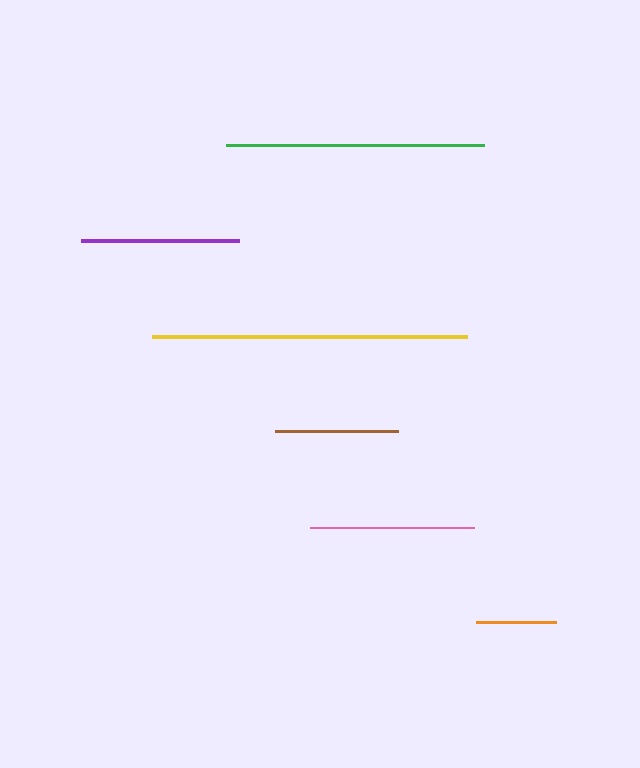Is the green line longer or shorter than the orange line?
The green line is longer than the orange line.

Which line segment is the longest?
The yellow line is the longest at approximately 315 pixels.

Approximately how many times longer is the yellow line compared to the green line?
The yellow line is approximately 1.2 times the length of the green line.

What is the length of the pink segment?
The pink segment is approximately 164 pixels long.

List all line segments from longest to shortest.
From longest to shortest: yellow, green, pink, purple, brown, orange.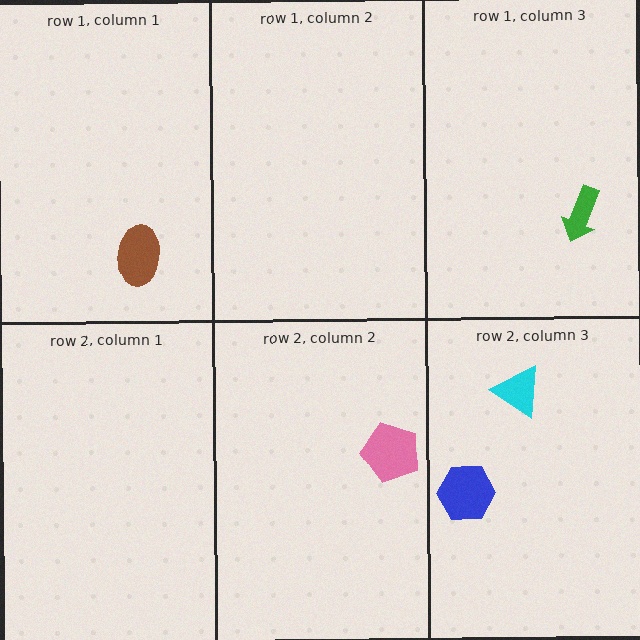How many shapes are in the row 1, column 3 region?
1.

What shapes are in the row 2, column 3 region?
The blue hexagon, the cyan triangle.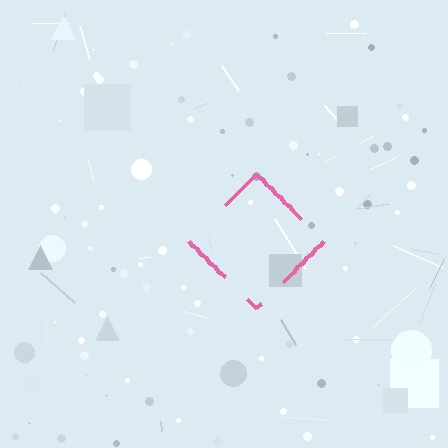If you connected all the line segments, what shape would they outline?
They would outline a diamond.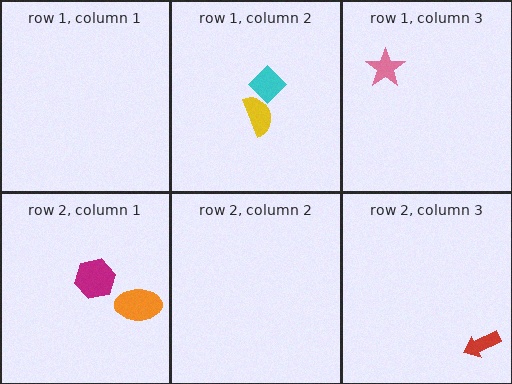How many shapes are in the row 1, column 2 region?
2.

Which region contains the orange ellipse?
The row 2, column 1 region.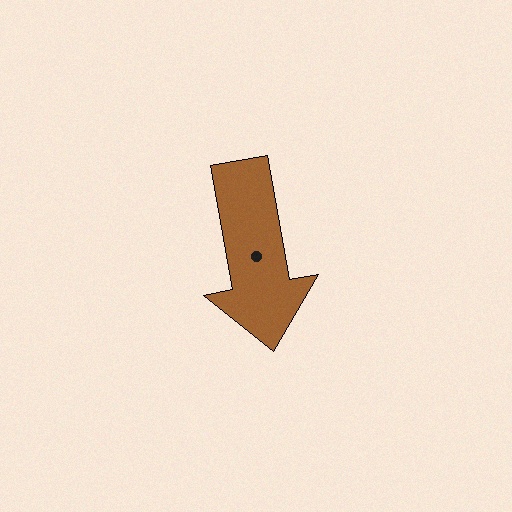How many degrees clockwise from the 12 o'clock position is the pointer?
Approximately 170 degrees.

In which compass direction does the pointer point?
South.